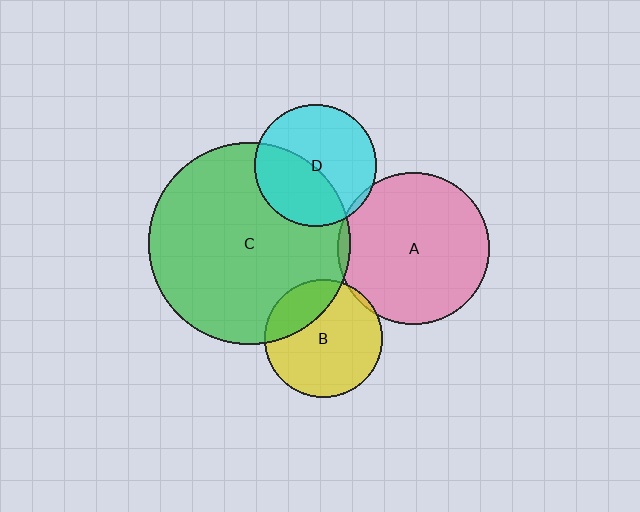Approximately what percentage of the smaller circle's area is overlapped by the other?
Approximately 5%.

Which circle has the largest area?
Circle C (green).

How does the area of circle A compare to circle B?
Approximately 1.7 times.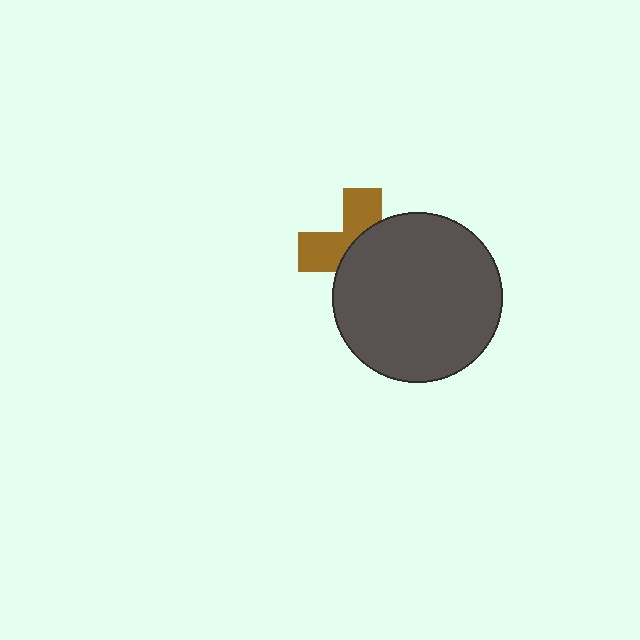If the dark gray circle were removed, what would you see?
You would see the complete brown cross.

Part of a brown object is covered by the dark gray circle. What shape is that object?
It is a cross.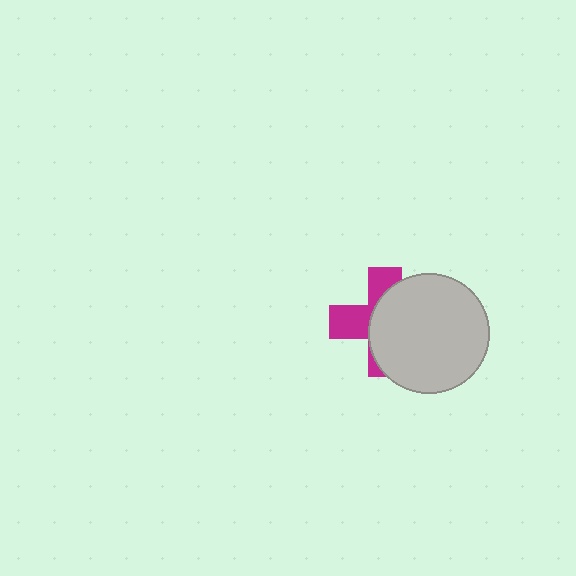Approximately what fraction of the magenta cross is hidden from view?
Roughly 60% of the magenta cross is hidden behind the light gray circle.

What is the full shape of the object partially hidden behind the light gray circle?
The partially hidden object is a magenta cross.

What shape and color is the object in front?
The object in front is a light gray circle.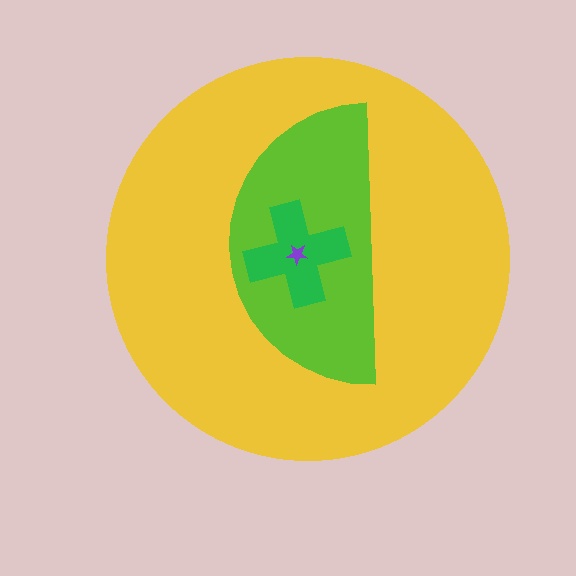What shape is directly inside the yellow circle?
The lime semicircle.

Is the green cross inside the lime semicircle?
Yes.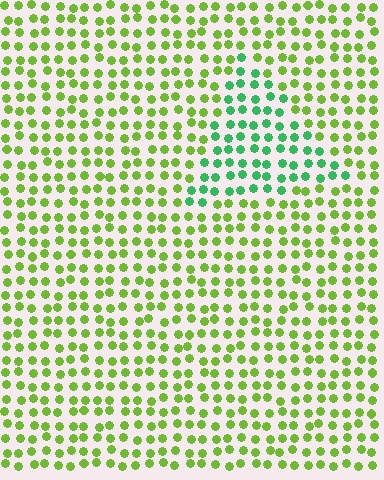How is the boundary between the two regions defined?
The boundary is defined purely by a slight shift in hue (about 46 degrees). Spacing, size, and orientation are identical on both sides.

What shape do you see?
I see a triangle.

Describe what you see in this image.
The image is filled with small lime elements in a uniform arrangement. A triangle-shaped region is visible where the elements are tinted to a slightly different hue, forming a subtle color boundary.